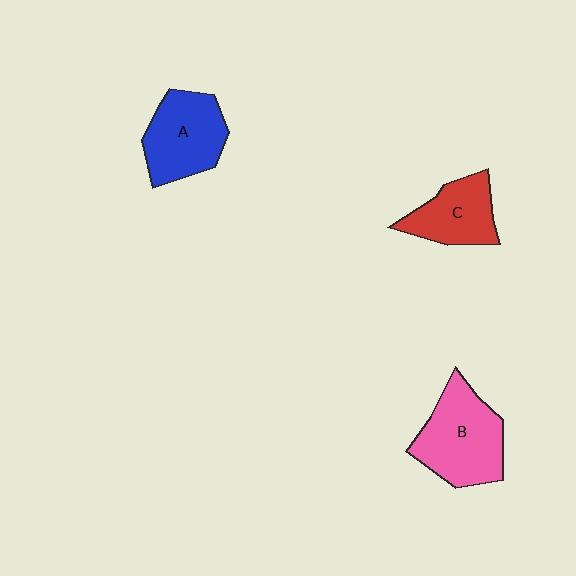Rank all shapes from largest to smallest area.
From largest to smallest: B (pink), A (blue), C (red).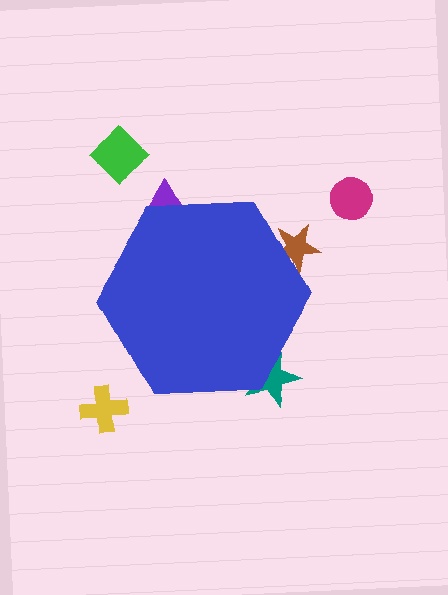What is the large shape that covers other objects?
A blue hexagon.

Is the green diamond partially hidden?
No, the green diamond is fully visible.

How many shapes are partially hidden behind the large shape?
3 shapes are partially hidden.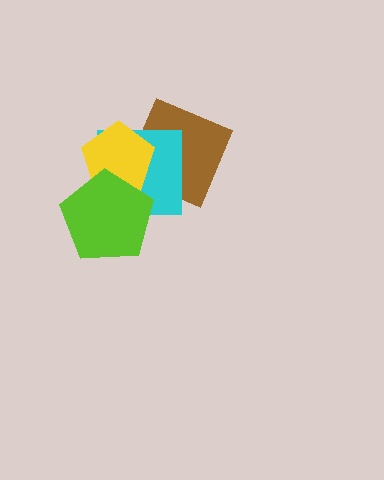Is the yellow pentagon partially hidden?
Yes, it is partially covered by another shape.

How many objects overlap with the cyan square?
3 objects overlap with the cyan square.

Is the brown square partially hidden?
Yes, it is partially covered by another shape.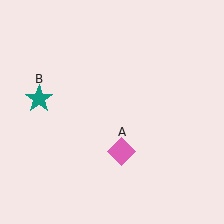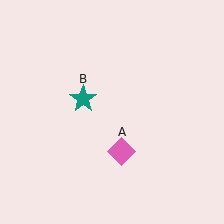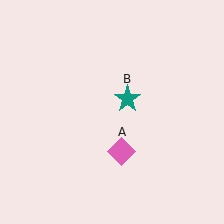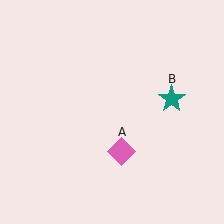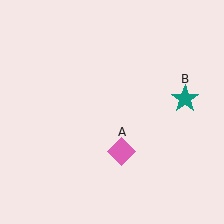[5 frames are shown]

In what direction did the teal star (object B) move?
The teal star (object B) moved right.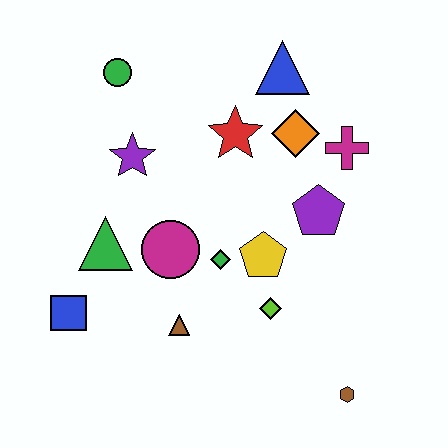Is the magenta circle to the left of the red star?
Yes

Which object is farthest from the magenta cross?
The blue square is farthest from the magenta cross.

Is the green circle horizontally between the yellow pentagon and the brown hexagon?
No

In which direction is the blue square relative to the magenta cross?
The blue square is to the left of the magenta cross.